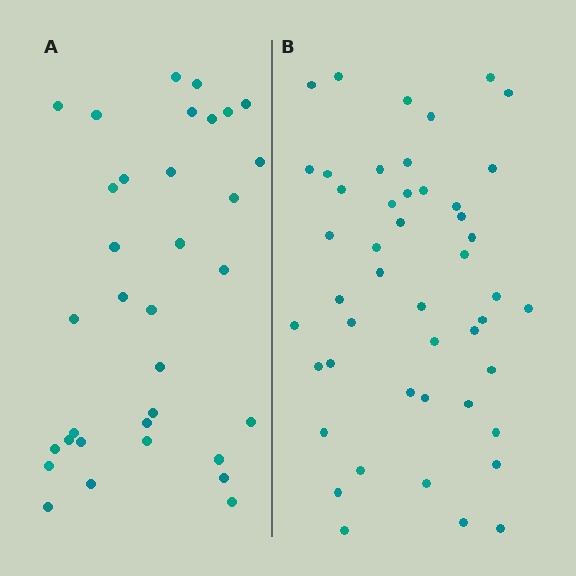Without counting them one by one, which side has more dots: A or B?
Region B (the right region) has more dots.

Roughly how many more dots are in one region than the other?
Region B has approximately 15 more dots than region A.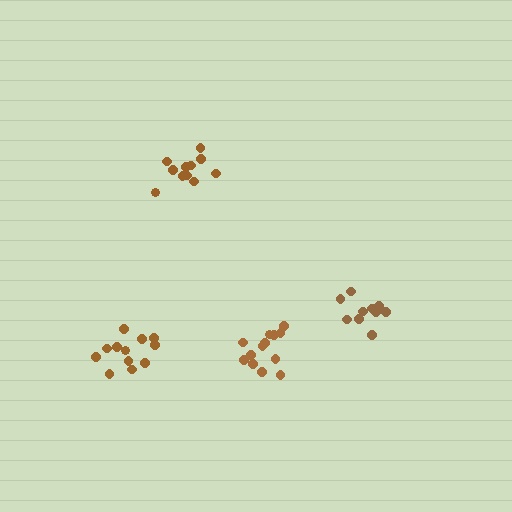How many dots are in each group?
Group 1: 11 dots, Group 2: 13 dots, Group 3: 12 dots, Group 4: 10 dots (46 total).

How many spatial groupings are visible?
There are 4 spatial groupings.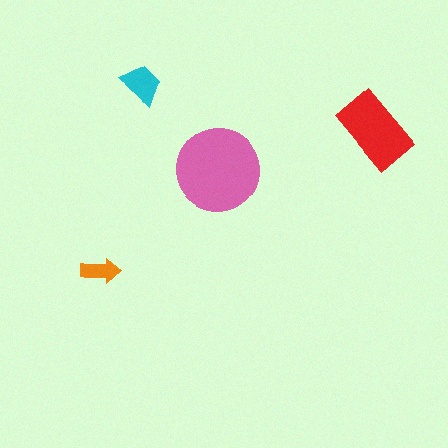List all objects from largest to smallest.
The pink circle, the red rectangle, the cyan trapezoid, the orange arrow.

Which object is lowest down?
The orange arrow is bottommost.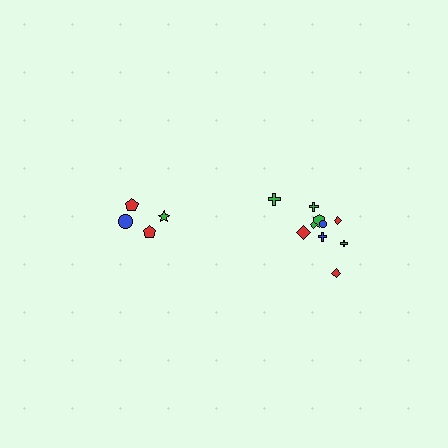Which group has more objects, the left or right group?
The right group.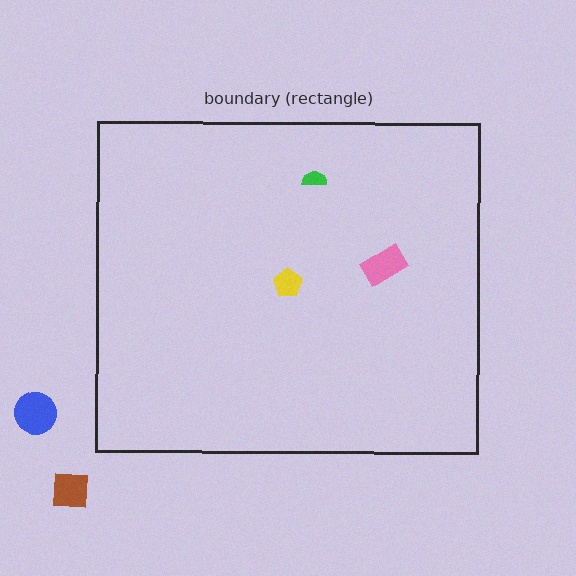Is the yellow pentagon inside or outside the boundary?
Inside.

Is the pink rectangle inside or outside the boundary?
Inside.